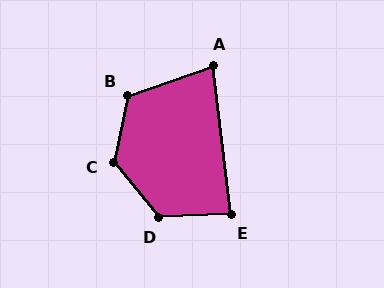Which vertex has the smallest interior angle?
A, at approximately 78 degrees.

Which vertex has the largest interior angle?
C, at approximately 129 degrees.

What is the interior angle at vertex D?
Approximately 127 degrees (obtuse).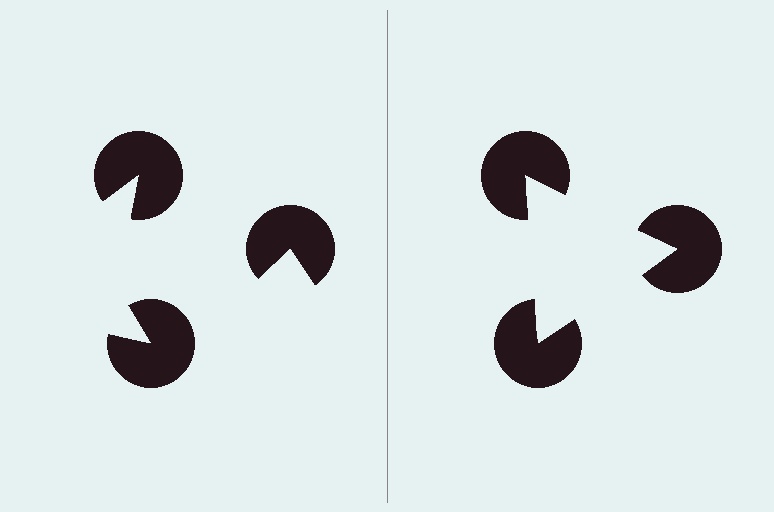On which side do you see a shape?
An illusory triangle appears on the right side. On the left side the wedge cuts are rotated, so no coherent shape forms.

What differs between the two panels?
The pac-man discs are positioned identically on both sides; only the wedge orientations differ. On the right they align to a triangle; on the left they are misaligned.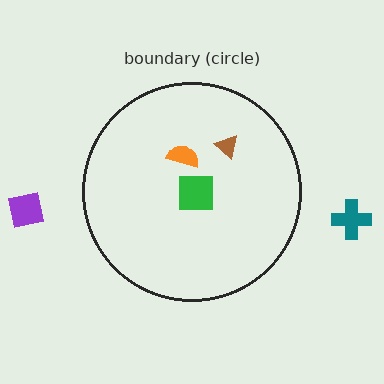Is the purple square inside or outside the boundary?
Outside.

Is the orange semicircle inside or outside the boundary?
Inside.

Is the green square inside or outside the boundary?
Inside.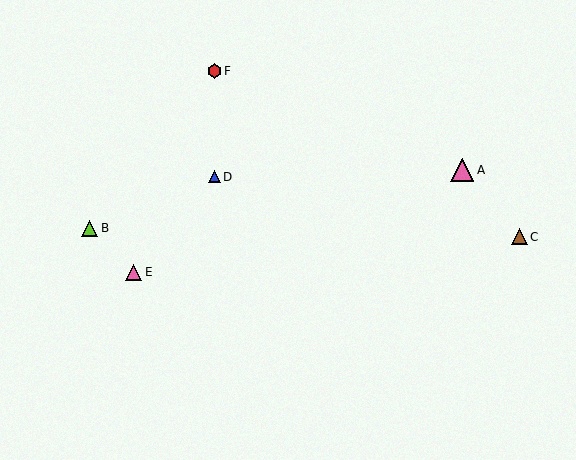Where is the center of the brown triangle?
The center of the brown triangle is at (519, 237).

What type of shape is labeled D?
Shape D is a blue triangle.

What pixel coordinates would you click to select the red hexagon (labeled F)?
Click at (214, 71) to select the red hexagon F.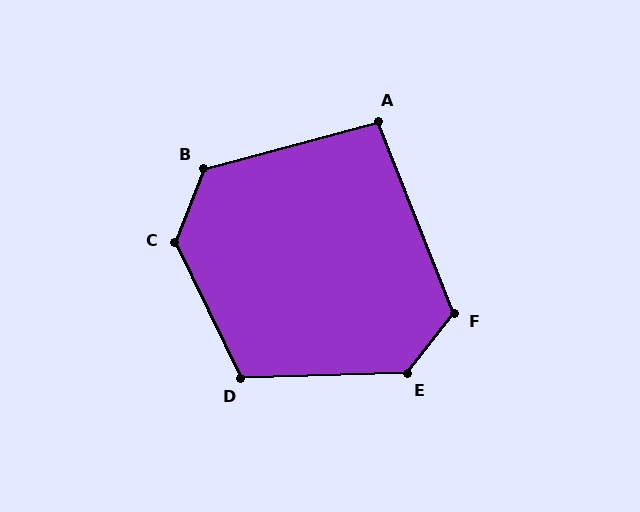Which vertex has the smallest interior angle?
A, at approximately 97 degrees.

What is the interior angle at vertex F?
Approximately 120 degrees (obtuse).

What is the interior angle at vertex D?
Approximately 114 degrees (obtuse).